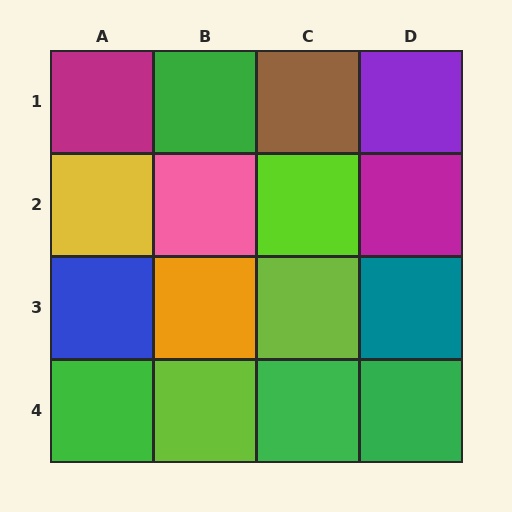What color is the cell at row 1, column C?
Brown.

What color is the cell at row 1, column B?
Green.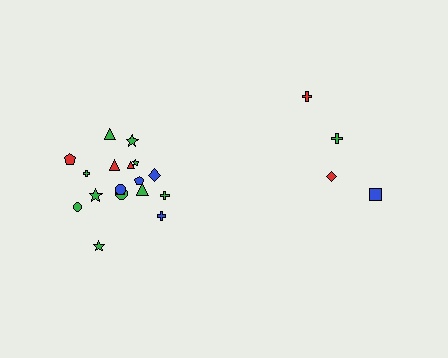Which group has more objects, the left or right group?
The left group.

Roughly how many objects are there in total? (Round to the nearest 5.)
Roughly 20 objects in total.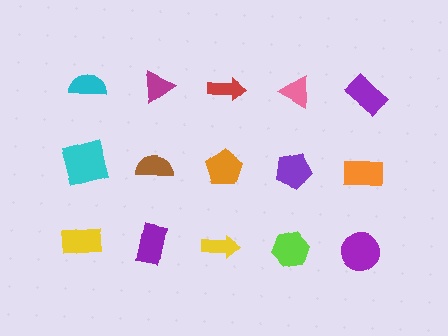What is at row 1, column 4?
A pink triangle.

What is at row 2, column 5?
An orange rectangle.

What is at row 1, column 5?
A purple rectangle.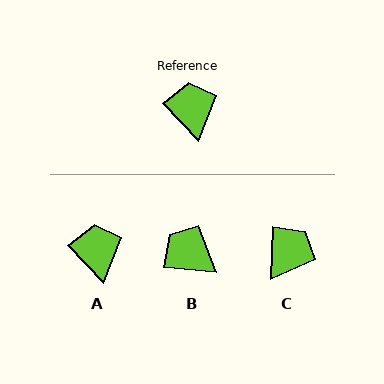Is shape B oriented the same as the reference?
No, it is off by about 42 degrees.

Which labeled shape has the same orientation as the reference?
A.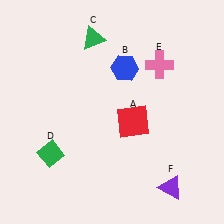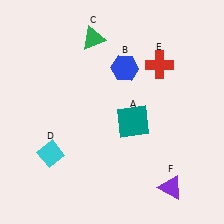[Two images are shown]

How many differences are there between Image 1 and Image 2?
There are 3 differences between the two images.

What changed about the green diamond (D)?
In Image 1, D is green. In Image 2, it changed to cyan.